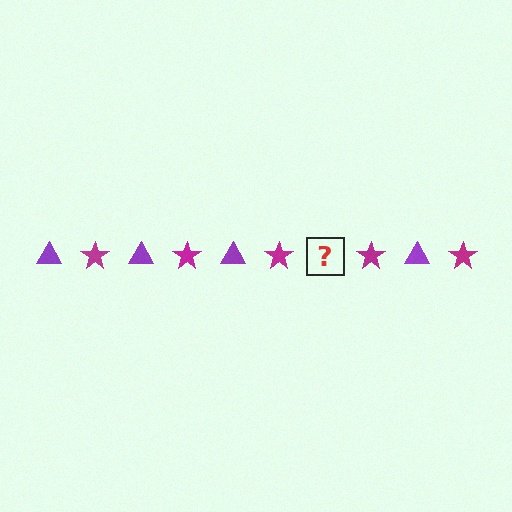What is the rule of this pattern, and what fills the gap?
The rule is that the pattern alternates between purple triangle and magenta star. The gap should be filled with a purple triangle.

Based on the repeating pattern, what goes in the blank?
The blank should be a purple triangle.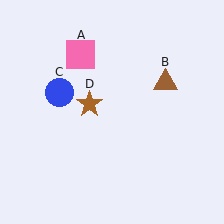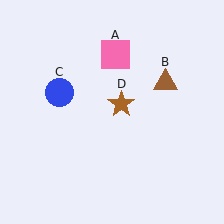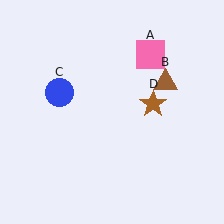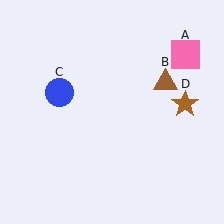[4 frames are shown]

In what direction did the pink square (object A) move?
The pink square (object A) moved right.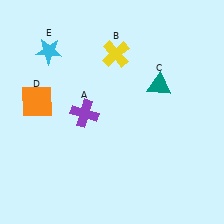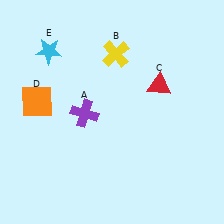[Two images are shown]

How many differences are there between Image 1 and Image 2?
There is 1 difference between the two images.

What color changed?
The triangle (C) changed from teal in Image 1 to red in Image 2.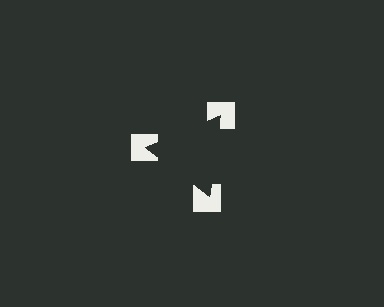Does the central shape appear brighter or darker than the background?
It typically appears slightly darker than the background, even though no actual brightness change is drawn.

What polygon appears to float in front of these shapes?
An illusory triangle — its edges are inferred from the aligned wedge cuts in the notched squares, not physically drawn.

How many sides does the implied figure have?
3 sides.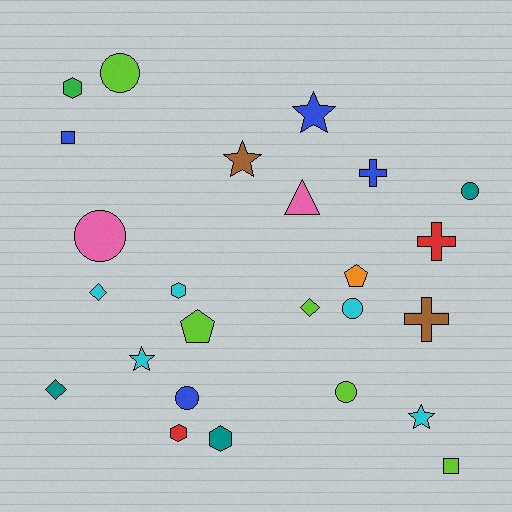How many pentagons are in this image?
There are 2 pentagons.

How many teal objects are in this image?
There are 3 teal objects.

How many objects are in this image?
There are 25 objects.